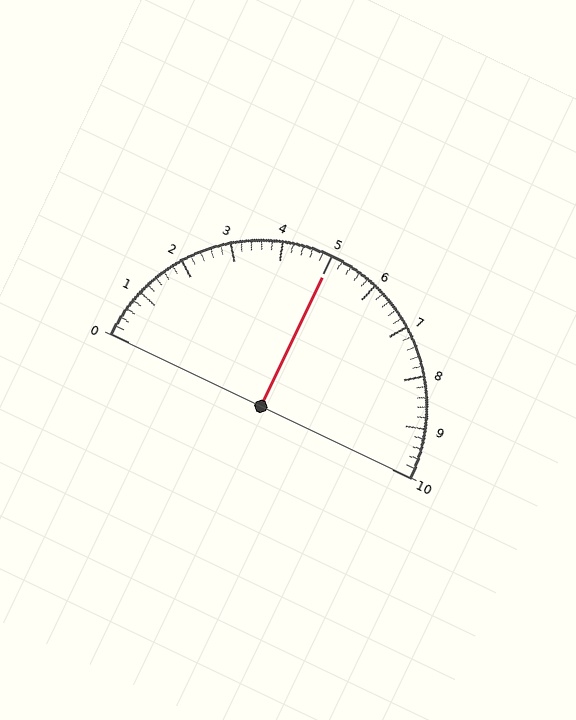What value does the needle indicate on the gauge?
The needle indicates approximately 5.0.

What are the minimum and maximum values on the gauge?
The gauge ranges from 0 to 10.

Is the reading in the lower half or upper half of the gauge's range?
The reading is in the upper half of the range (0 to 10).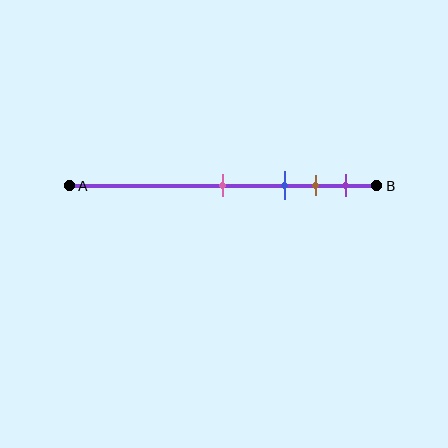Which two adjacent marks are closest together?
The brown and purple marks are the closest adjacent pair.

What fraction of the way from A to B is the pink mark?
The pink mark is approximately 50% (0.5) of the way from A to B.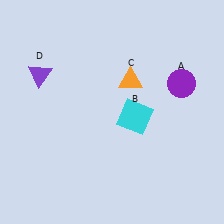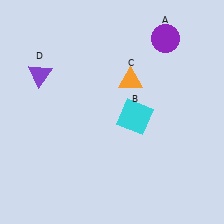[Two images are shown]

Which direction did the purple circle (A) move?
The purple circle (A) moved up.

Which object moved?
The purple circle (A) moved up.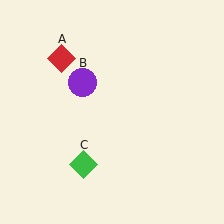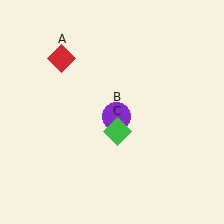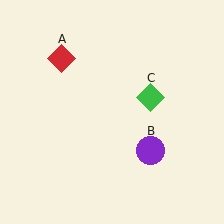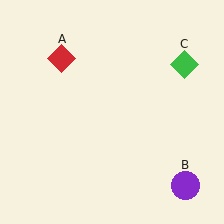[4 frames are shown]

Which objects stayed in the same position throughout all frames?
Red diamond (object A) remained stationary.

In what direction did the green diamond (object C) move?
The green diamond (object C) moved up and to the right.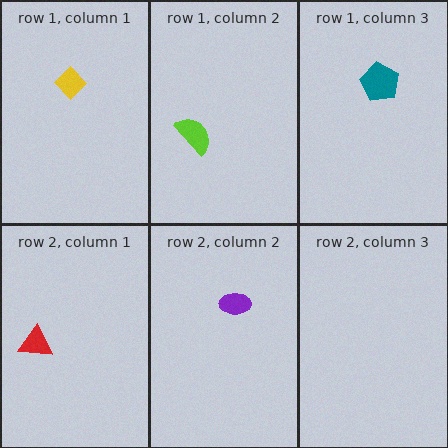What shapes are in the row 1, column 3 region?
The teal pentagon.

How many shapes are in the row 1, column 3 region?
1.